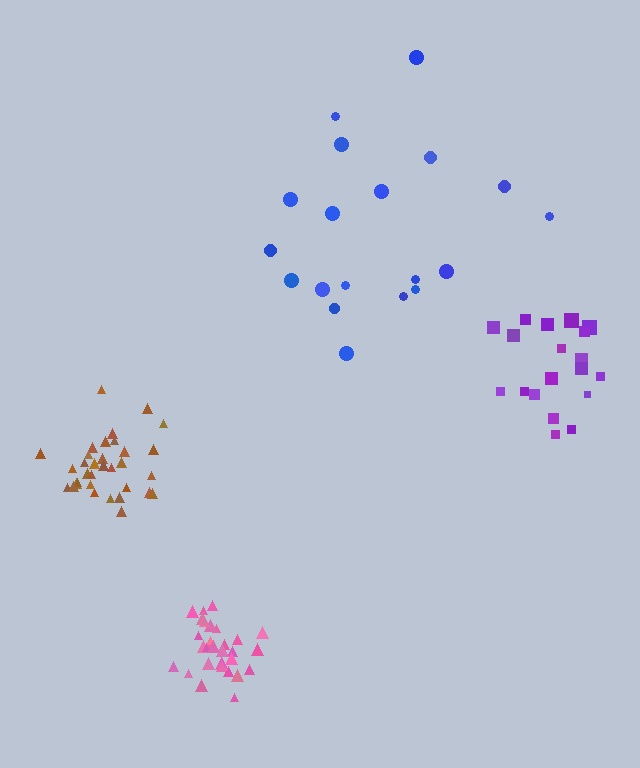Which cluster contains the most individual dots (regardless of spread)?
Pink (33).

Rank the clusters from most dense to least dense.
pink, brown, purple, blue.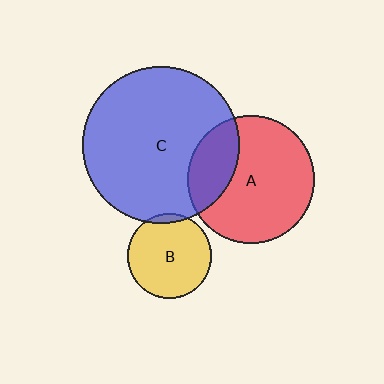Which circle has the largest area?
Circle C (blue).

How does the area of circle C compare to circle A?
Approximately 1.5 times.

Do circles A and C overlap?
Yes.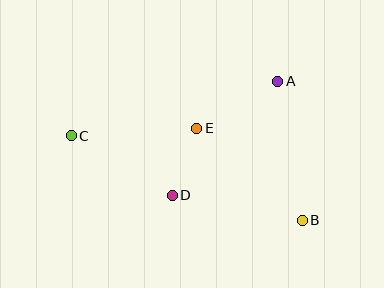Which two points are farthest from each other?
Points B and C are farthest from each other.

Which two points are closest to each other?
Points D and E are closest to each other.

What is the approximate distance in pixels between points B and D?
The distance between B and D is approximately 133 pixels.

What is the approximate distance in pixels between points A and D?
The distance between A and D is approximately 155 pixels.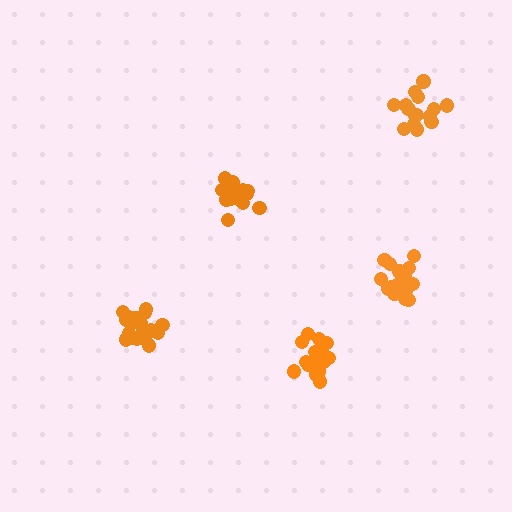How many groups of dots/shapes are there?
There are 5 groups.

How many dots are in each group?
Group 1: 20 dots, Group 2: 15 dots, Group 3: 17 dots, Group 4: 18 dots, Group 5: 21 dots (91 total).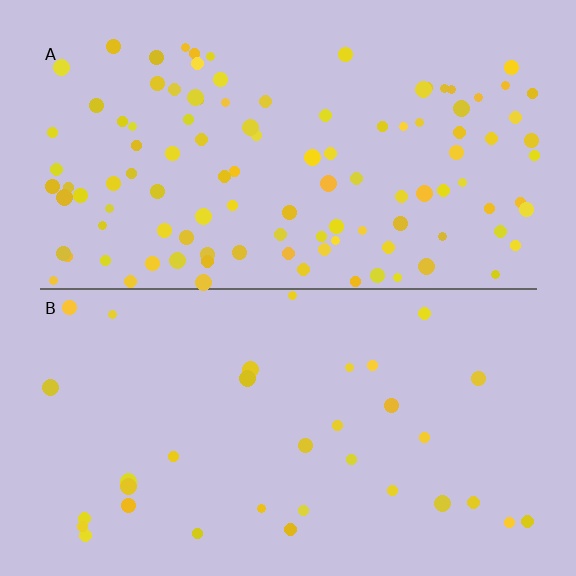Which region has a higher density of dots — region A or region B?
A (the top).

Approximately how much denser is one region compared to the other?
Approximately 3.2× — region A over region B.